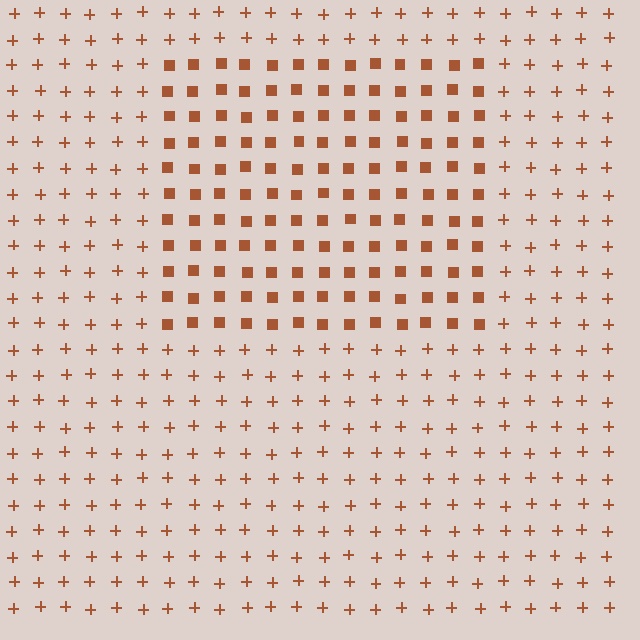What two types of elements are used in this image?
The image uses squares inside the rectangle region and plus signs outside it.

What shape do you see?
I see a rectangle.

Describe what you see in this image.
The image is filled with small brown elements arranged in a uniform grid. A rectangle-shaped region contains squares, while the surrounding area contains plus signs. The boundary is defined purely by the change in element shape.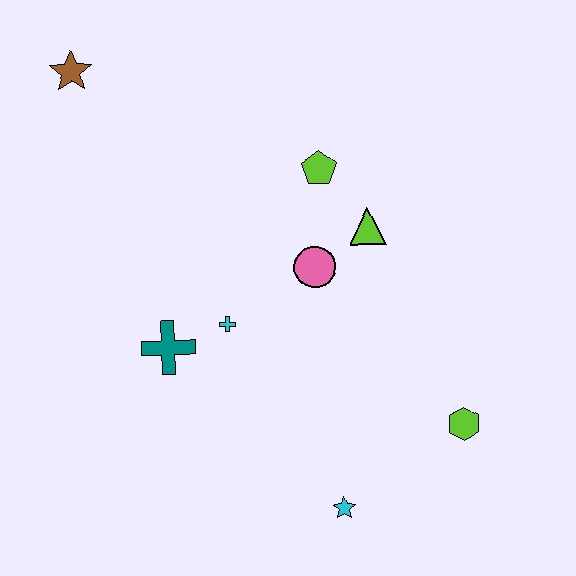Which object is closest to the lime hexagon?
The cyan star is closest to the lime hexagon.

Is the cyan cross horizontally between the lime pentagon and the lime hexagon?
No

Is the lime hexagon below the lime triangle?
Yes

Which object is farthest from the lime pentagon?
The cyan star is farthest from the lime pentagon.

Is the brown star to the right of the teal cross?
No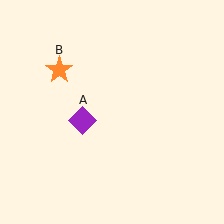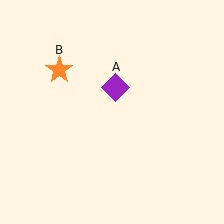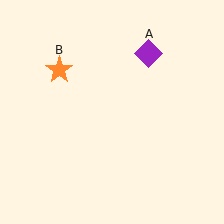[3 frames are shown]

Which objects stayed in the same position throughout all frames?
Orange star (object B) remained stationary.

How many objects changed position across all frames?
1 object changed position: purple diamond (object A).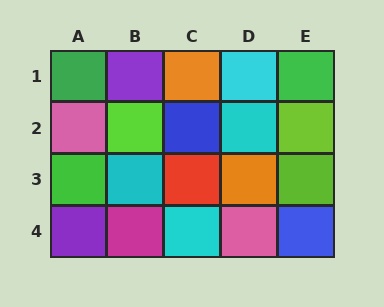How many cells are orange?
2 cells are orange.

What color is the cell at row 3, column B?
Cyan.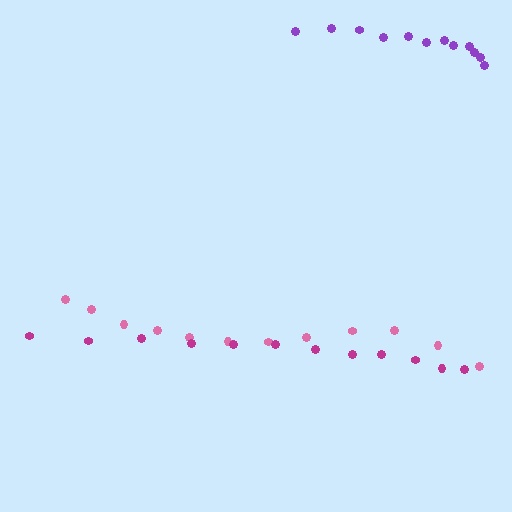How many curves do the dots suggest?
There are 3 distinct paths.